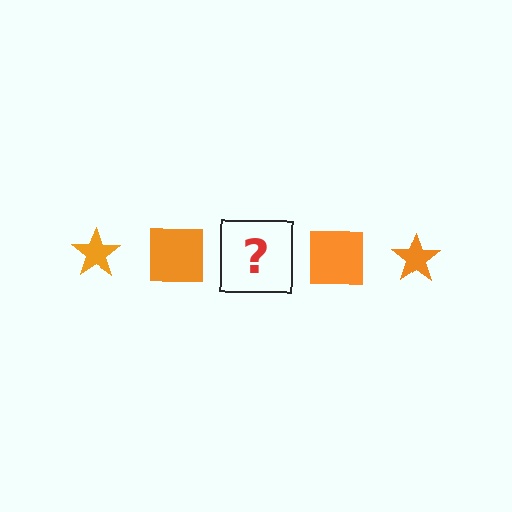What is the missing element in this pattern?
The missing element is an orange star.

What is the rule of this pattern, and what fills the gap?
The rule is that the pattern cycles through star, square shapes in orange. The gap should be filled with an orange star.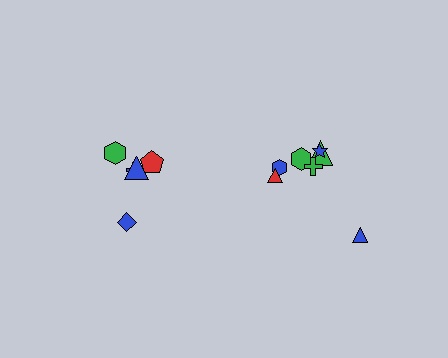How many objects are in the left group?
There are 5 objects.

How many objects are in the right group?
There are 7 objects.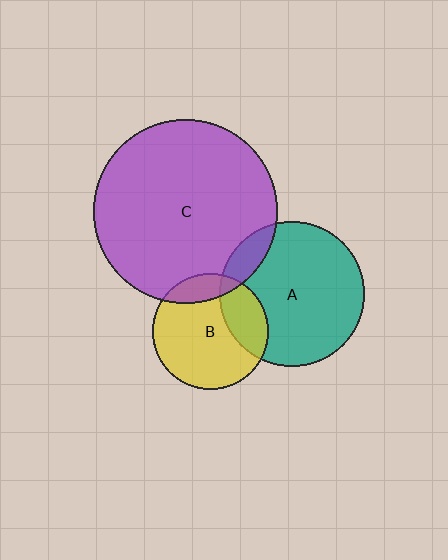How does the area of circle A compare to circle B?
Approximately 1.6 times.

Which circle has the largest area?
Circle C (purple).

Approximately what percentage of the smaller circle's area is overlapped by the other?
Approximately 25%.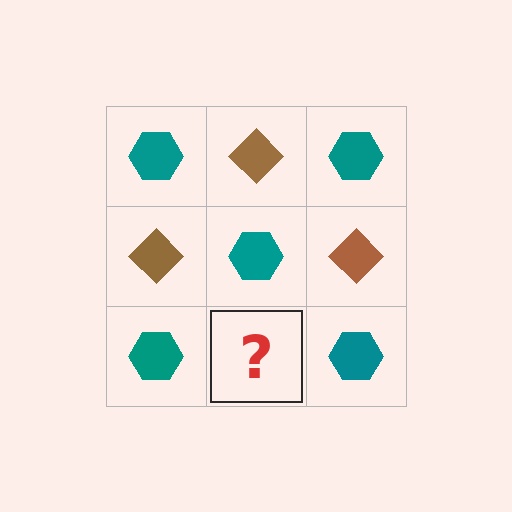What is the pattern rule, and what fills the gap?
The rule is that it alternates teal hexagon and brown diamond in a checkerboard pattern. The gap should be filled with a brown diamond.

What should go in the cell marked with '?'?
The missing cell should contain a brown diamond.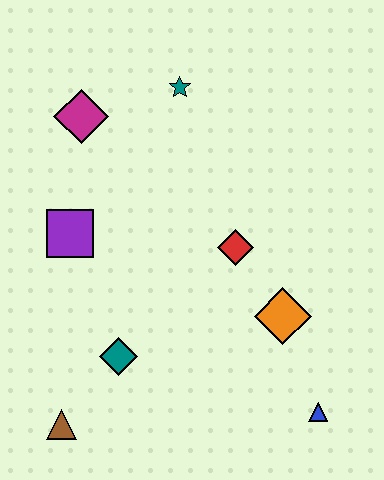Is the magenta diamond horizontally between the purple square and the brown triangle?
No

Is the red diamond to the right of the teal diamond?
Yes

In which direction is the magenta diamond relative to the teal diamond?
The magenta diamond is above the teal diamond.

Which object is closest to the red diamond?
The orange diamond is closest to the red diamond.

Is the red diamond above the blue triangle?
Yes